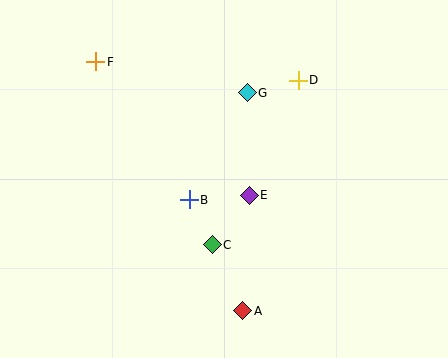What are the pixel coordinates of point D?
Point D is at (298, 80).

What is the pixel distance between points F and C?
The distance between F and C is 217 pixels.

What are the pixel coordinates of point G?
Point G is at (247, 93).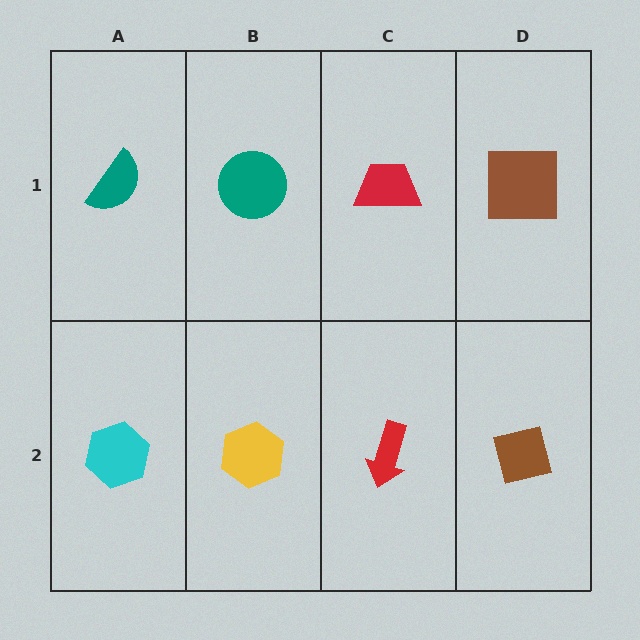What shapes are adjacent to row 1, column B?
A yellow hexagon (row 2, column B), a teal semicircle (row 1, column A), a red trapezoid (row 1, column C).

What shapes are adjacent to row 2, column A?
A teal semicircle (row 1, column A), a yellow hexagon (row 2, column B).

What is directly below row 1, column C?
A red arrow.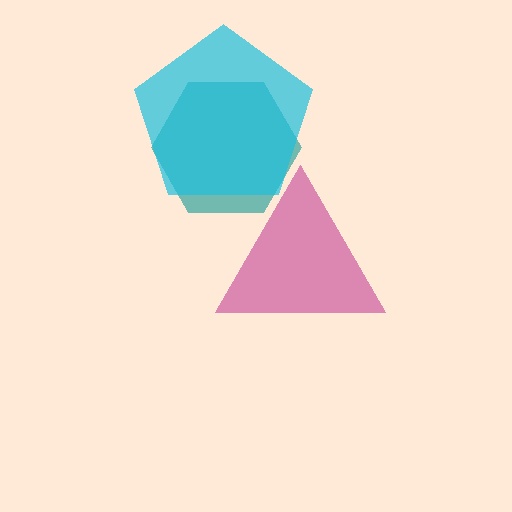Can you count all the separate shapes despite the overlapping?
Yes, there are 3 separate shapes.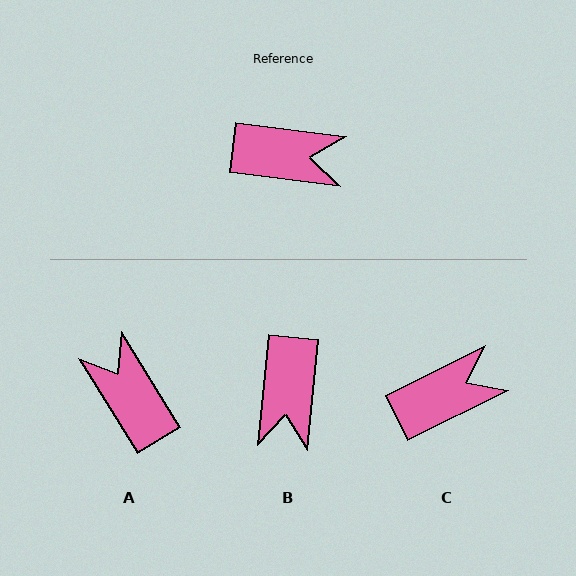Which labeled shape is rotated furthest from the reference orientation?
A, about 129 degrees away.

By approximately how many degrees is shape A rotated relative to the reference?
Approximately 129 degrees counter-clockwise.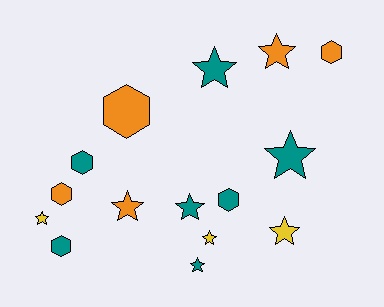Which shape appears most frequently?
Star, with 9 objects.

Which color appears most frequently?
Teal, with 7 objects.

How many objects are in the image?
There are 15 objects.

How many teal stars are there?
There are 4 teal stars.